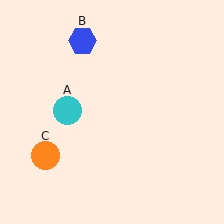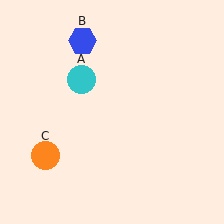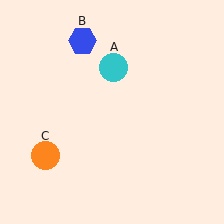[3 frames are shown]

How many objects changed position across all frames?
1 object changed position: cyan circle (object A).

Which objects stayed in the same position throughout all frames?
Blue hexagon (object B) and orange circle (object C) remained stationary.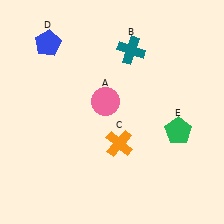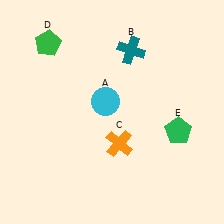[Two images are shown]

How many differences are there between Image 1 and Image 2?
There are 2 differences between the two images.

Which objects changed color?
A changed from pink to cyan. D changed from blue to green.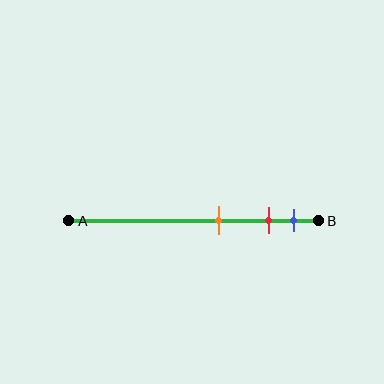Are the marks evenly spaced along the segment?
No, the marks are not evenly spaced.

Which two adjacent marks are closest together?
The red and blue marks are the closest adjacent pair.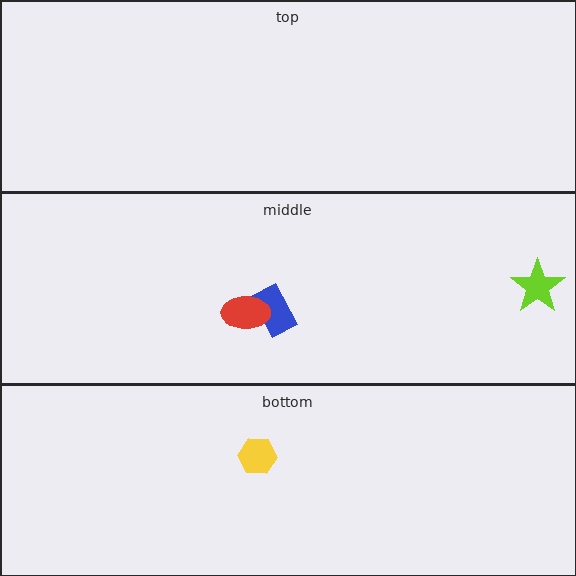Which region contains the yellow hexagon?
The bottom region.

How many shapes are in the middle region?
3.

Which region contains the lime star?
The middle region.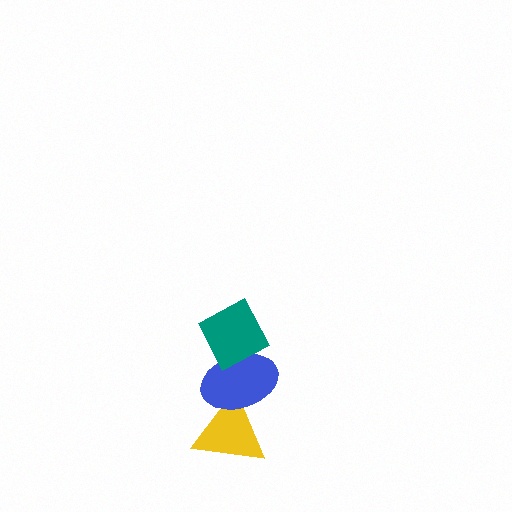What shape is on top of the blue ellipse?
The teal diamond is on top of the blue ellipse.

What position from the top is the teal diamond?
The teal diamond is 1st from the top.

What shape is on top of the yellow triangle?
The blue ellipse is on top of the yellow triangle.